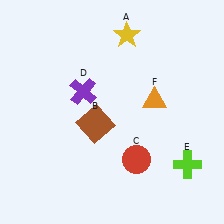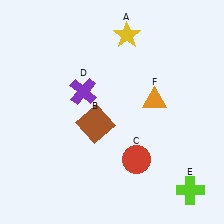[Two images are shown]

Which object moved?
The lime cross (E) moved down.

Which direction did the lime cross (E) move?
The lime cross (E) moved down.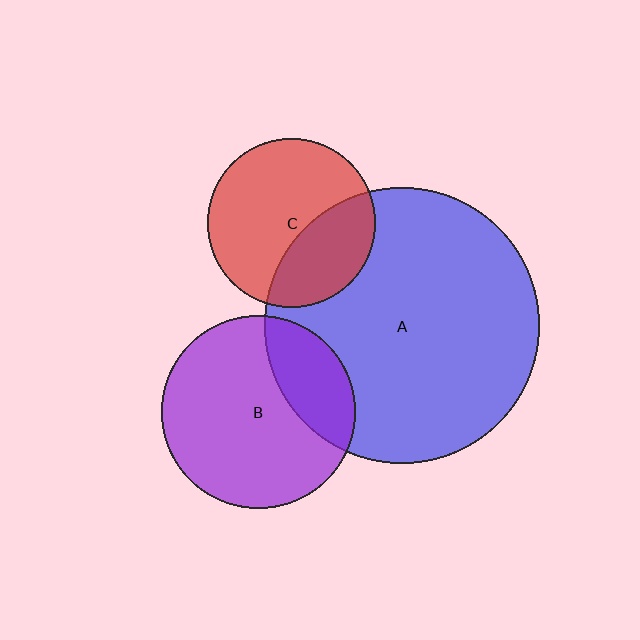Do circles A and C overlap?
Yes.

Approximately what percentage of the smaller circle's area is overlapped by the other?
Approximately 35%.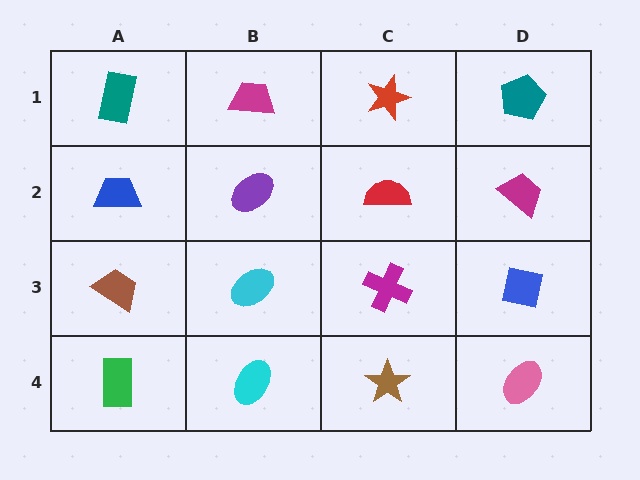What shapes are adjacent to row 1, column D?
A magenta trapezoid (row 2, column D), a red star (row 1, column C).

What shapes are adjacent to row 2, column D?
A teal pentagon (row 1, column D), a blue square (row 3, column D), a red semicircle (row 2, column C).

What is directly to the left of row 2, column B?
A blue trapezoid.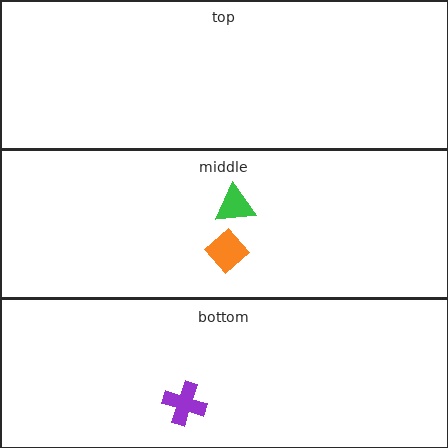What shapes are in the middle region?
The orange diamond, the green triangle.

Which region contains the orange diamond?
The middle region.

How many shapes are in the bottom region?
1.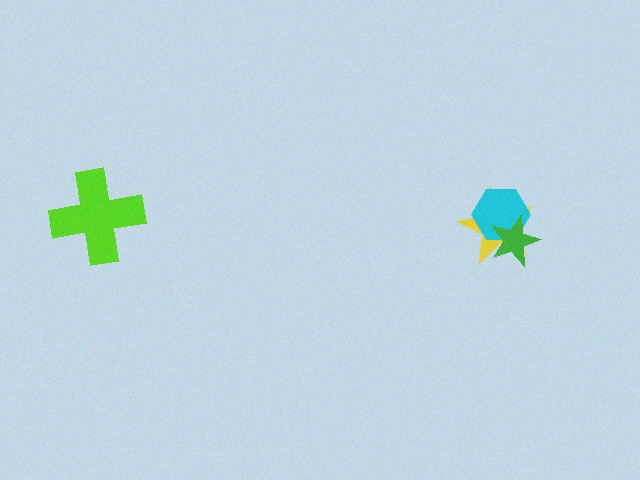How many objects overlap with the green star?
2 objects overlap with the green star.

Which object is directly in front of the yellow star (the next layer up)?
The cyan hexagon is directly in front of the yellow star.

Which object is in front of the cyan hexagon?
The green star is in front of the cyan hexagon.